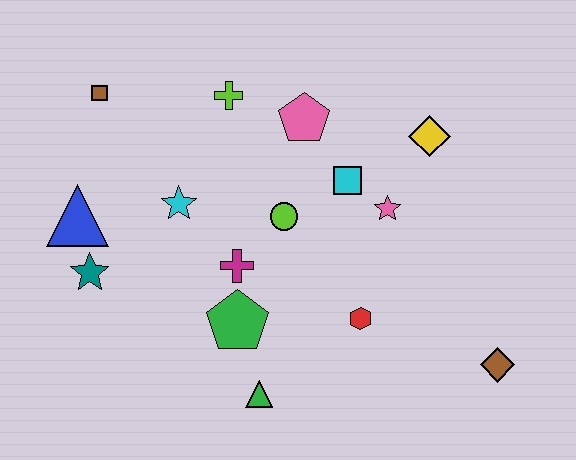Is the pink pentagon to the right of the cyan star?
Yes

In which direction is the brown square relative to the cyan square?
The brown square is to the left of the cyan square.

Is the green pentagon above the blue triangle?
No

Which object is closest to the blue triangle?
The teal star is closest to the blue triangle.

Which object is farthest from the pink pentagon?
The brown diamond is farthest from the pink pentagon.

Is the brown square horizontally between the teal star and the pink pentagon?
Yes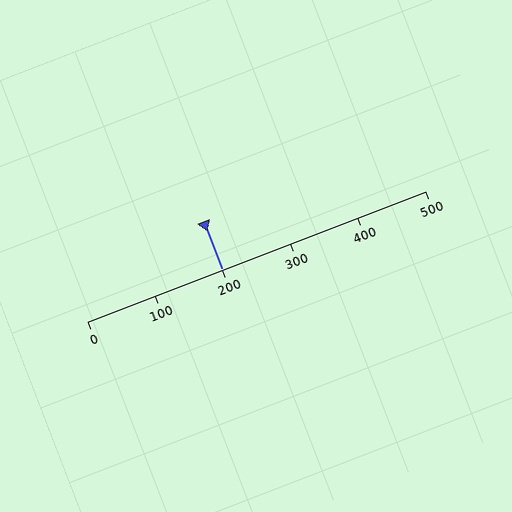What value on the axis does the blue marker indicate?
The marker indicates approximately 200.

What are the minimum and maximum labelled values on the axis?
The axis runs from 0 to 500.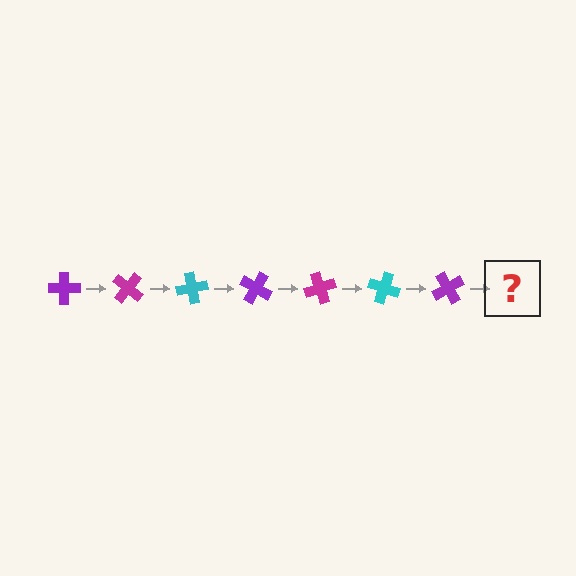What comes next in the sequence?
The next element should be a magenta cross, rotated 280 degrees from the start.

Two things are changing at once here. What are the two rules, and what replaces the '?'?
The two rules are that it rotates 40 degrees each step and the color cycles through purple, magenta, and cyan. The '?' should be a magenta cross, rotated 280 degrees from the start.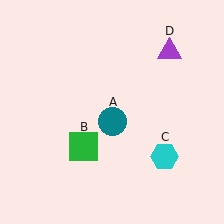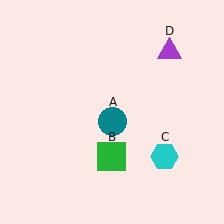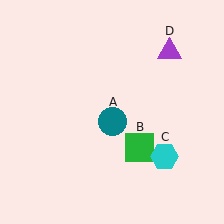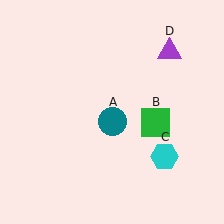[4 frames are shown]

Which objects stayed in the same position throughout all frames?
Teal circle (object A) and cyan hexagon (object C) and purple triangle (object D) remained stationary.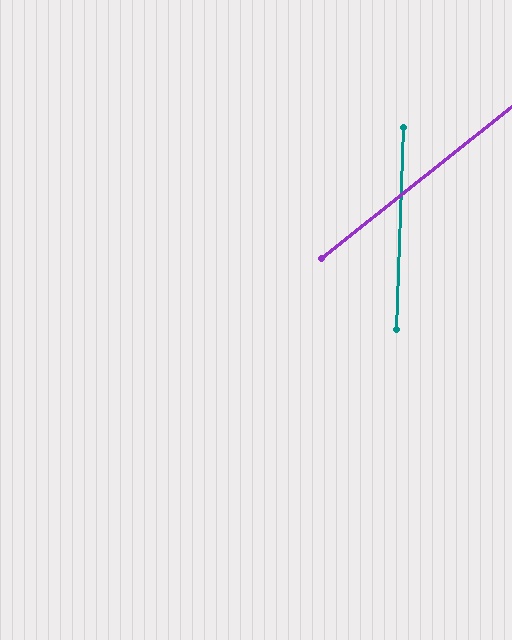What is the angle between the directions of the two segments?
Approximately 49 degrees.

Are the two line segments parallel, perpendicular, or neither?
Neither parallel nor perpendicular — they differ by about 49°.